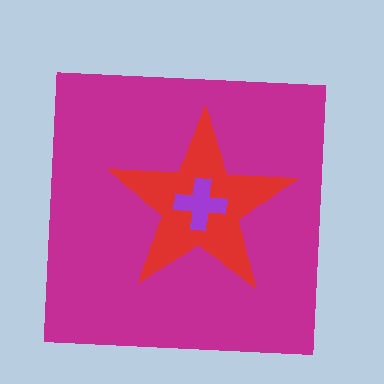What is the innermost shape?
The purple cross.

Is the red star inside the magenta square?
Yes.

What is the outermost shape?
The magenta square.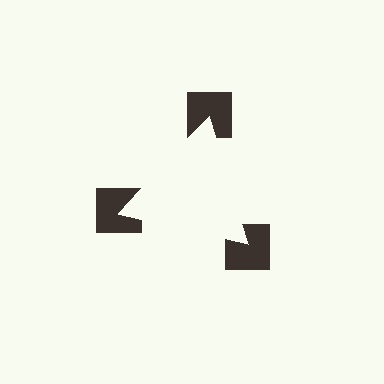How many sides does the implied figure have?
3 sides.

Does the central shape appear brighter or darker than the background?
It typically appears slightly brighter than the background, even though no actual brightness change is drawn.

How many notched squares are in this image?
There are 3 — one at each vertex of the illusory triangle.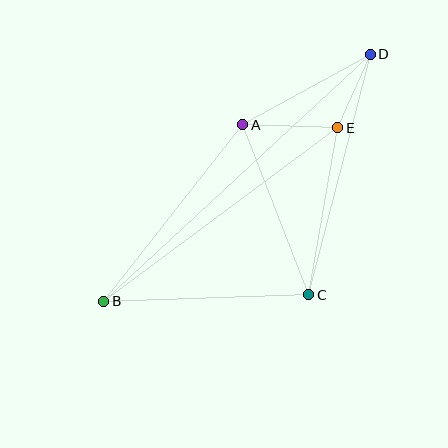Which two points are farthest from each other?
Points B and D are farthest from each other.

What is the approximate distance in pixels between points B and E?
The distance between B and E is approximately 291 pixels.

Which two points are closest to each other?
Points D and E are closest to each other.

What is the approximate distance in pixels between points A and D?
The distance between A and D is approximately 145 pixels.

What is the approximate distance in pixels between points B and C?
The distance between B and C is approximately 205 pixels.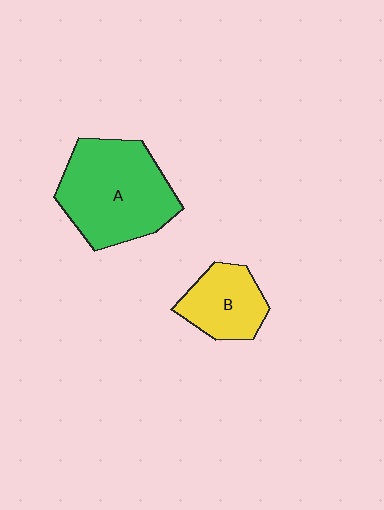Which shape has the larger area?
Shape A (green).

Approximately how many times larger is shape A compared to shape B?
Approximately 1.9 times.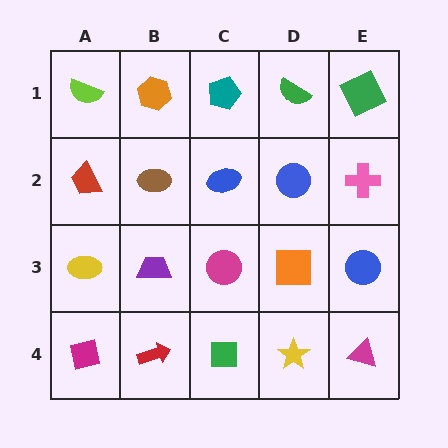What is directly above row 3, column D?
A blue circle.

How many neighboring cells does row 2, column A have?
3.